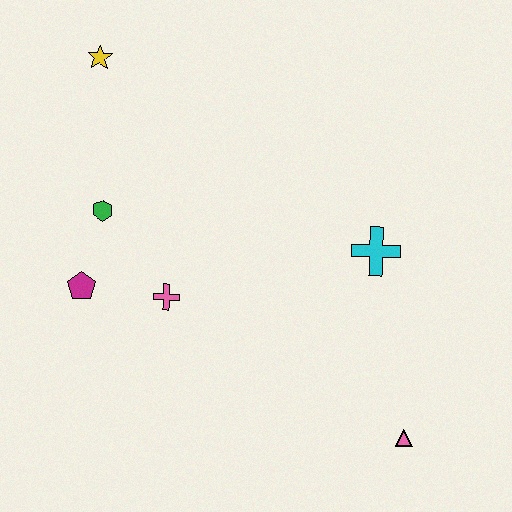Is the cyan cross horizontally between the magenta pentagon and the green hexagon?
No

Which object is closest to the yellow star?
The green hexagon is closest to the yellow star.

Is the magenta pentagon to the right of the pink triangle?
No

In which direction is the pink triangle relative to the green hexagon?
The pink triangle is to the right of the green hexagon.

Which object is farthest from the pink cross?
The pink triangle is farthest from the pink cross.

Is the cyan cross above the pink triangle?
Yes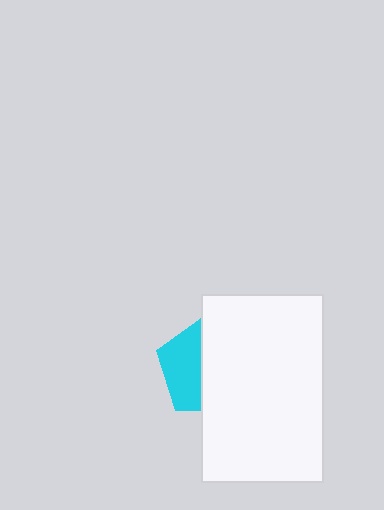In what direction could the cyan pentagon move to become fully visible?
The cyan pentagon could move left. That would shift it out from behind the white rectangle entirely.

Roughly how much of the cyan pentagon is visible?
A small part of it is visible (roughly 43%).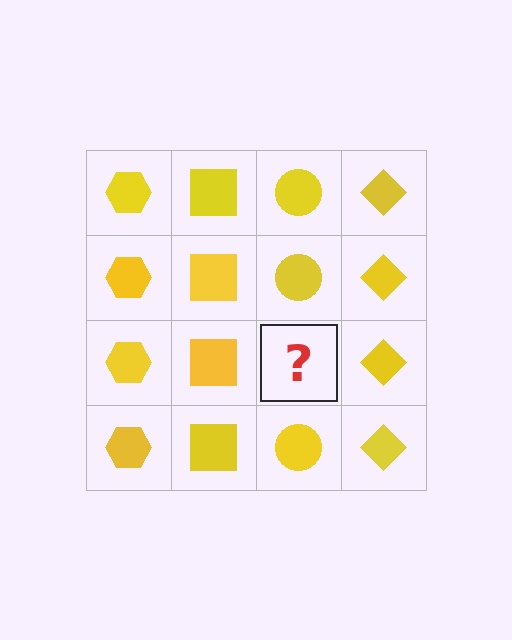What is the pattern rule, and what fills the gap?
The rule is that each column has a consistent shape. The gap should be filled with a yellow circle.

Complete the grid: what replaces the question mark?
The question mark should be replaced with a yellow circle.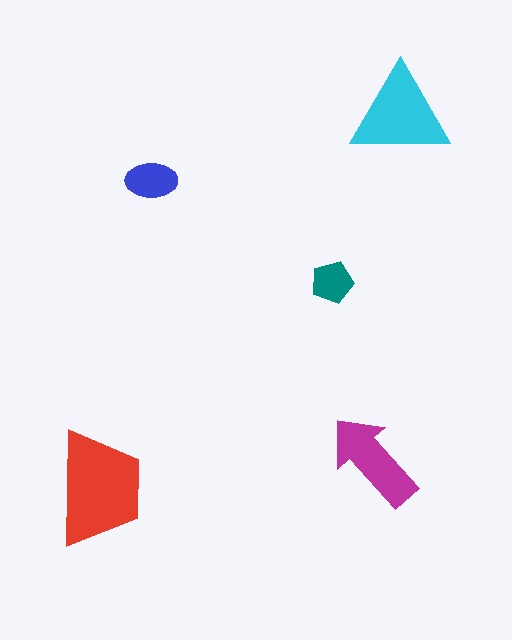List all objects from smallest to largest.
The teal pentagon, the blue ellipse, the magenta arrow, the cyan triangle, the red trapezoid.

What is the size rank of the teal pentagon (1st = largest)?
5th.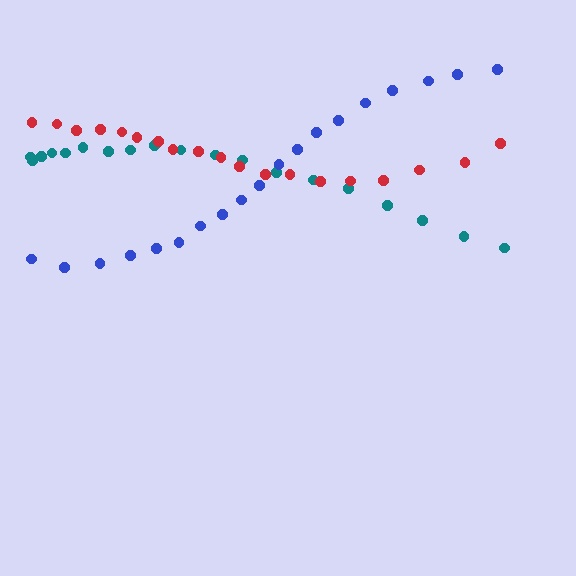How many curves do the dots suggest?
There are 3 distinct paths.